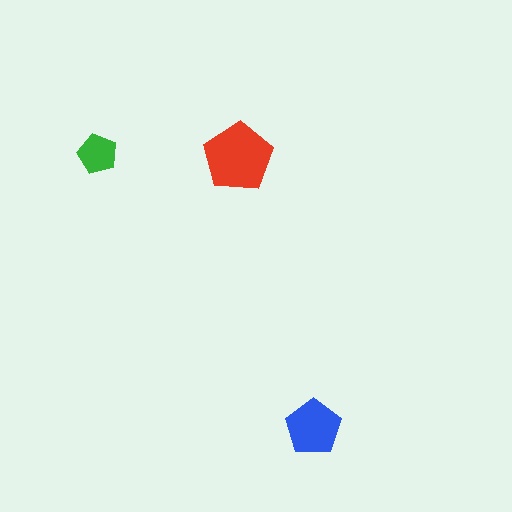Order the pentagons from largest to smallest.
the red one, the blue one, the green one.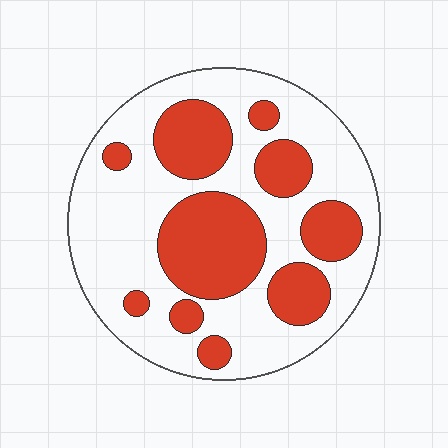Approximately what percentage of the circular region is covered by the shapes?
Approximately 35%.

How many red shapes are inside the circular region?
10.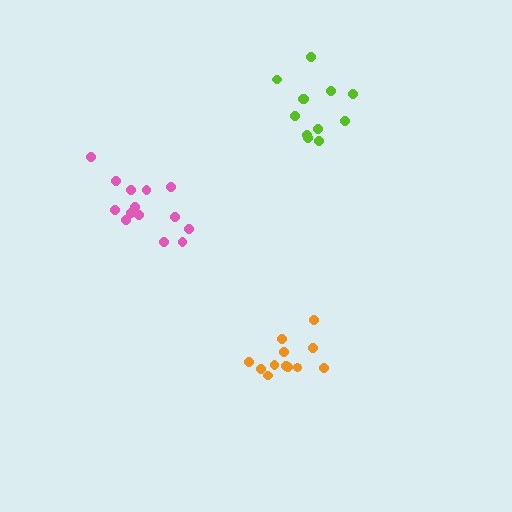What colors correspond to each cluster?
The clusters are colored: pink, orange, lime.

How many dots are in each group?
Group 1: 14 dots, Group 2: 12 dots, Group 3: 12 dots (38 total).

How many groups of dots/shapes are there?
There are 3 groups.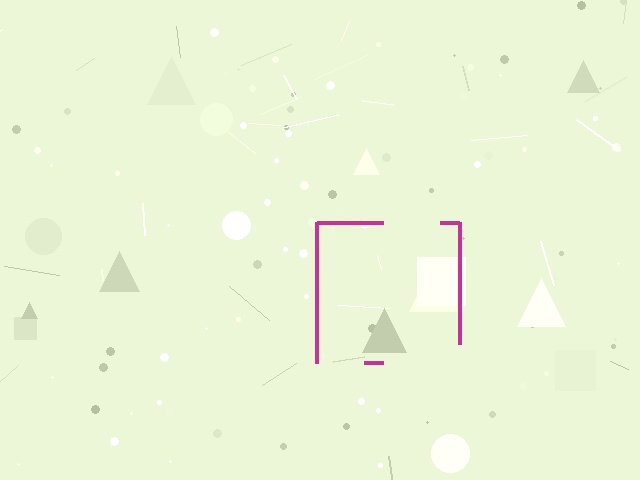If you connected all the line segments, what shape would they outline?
They would outline a square.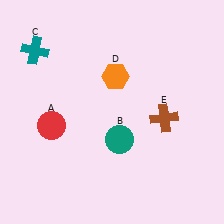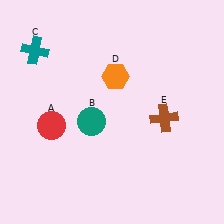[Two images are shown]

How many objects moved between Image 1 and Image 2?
1 object moved between the two images.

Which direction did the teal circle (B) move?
The teal circle (B) moved left.